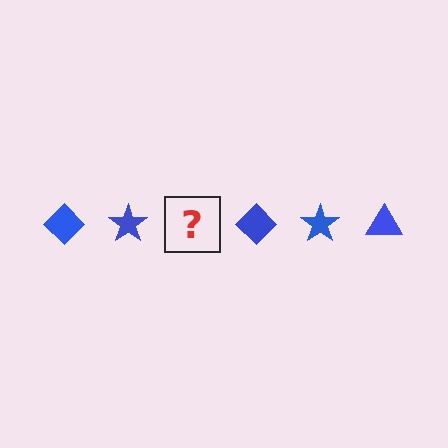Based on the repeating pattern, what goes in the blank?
The blank should be a blue triangle.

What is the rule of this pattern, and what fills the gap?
The rule is that the pattern cycles through diamond, star, triangle shapes in blue. The gap should be filled with a blue triangle.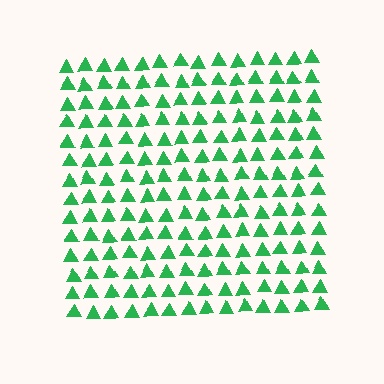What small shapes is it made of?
It is made of small triangles.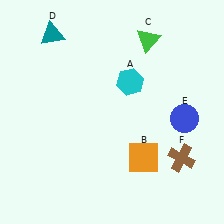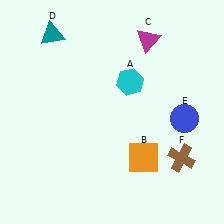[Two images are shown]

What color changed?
The triangle (C) changed from green in Image 1 to magenta in Image 2.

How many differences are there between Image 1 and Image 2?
There is 1 difference between the two images.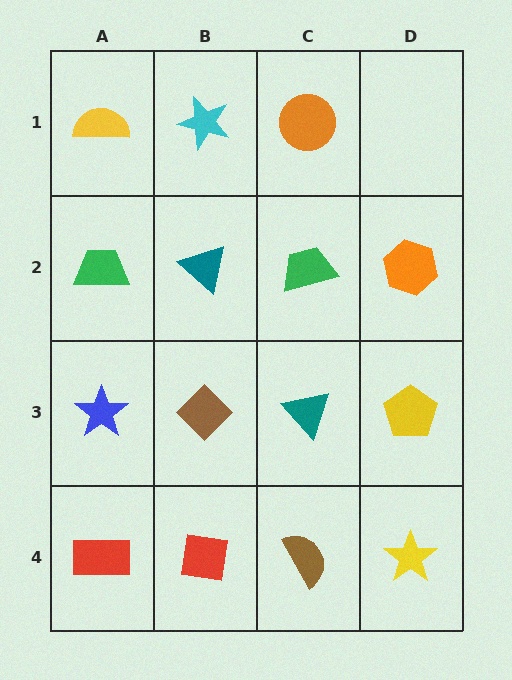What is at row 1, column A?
A yellow semicircle.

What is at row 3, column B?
A brown diamond.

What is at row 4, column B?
A red square.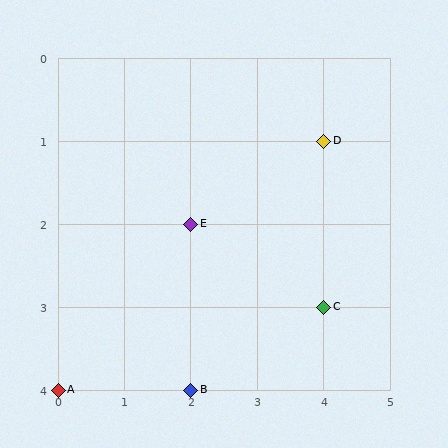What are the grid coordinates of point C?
Point C is at grid coordinates (4, 3).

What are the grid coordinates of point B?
Point B is at grid coordinates (2, 4).